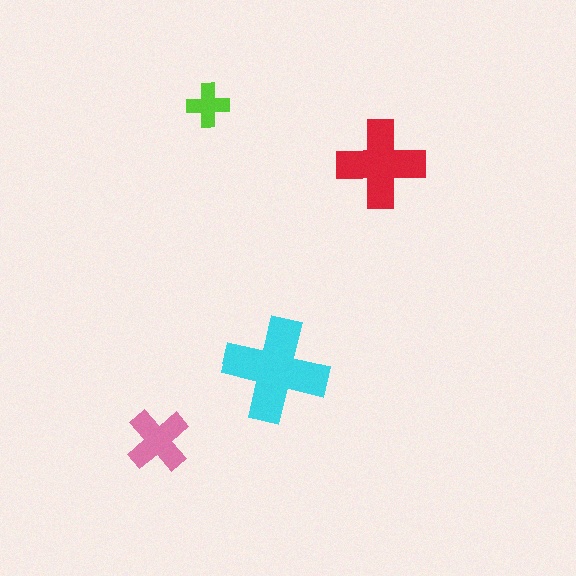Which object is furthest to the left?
The pink cross is leftmost.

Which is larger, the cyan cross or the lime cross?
The cyan one.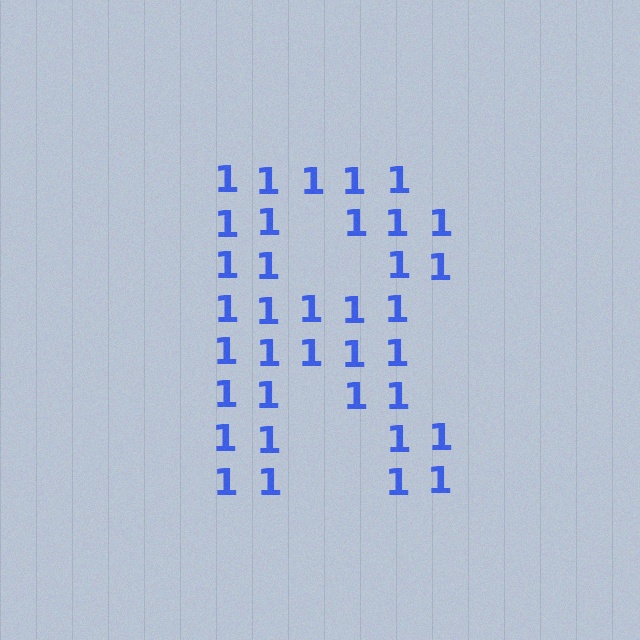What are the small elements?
The small elements are digit 1's.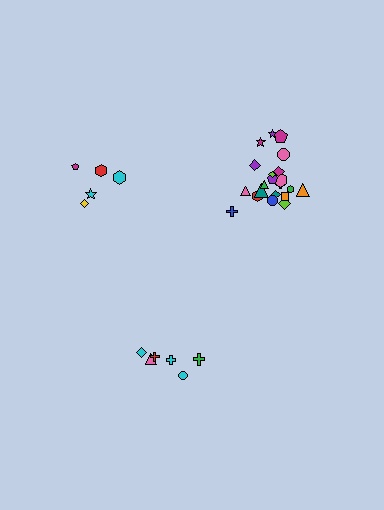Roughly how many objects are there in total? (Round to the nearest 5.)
Roughly 35 objects in total.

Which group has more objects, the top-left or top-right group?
The top-right group.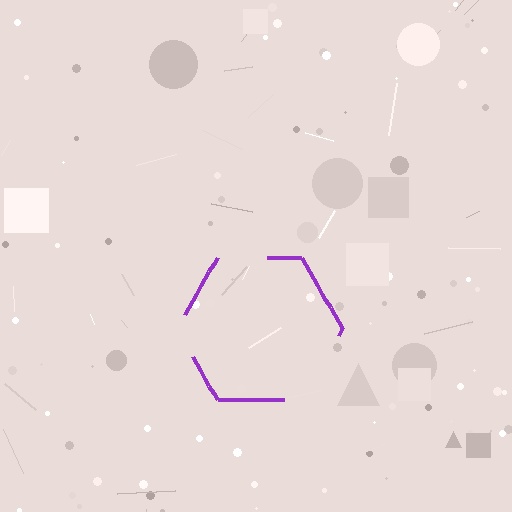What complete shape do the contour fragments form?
The contour fragments form a hexagon.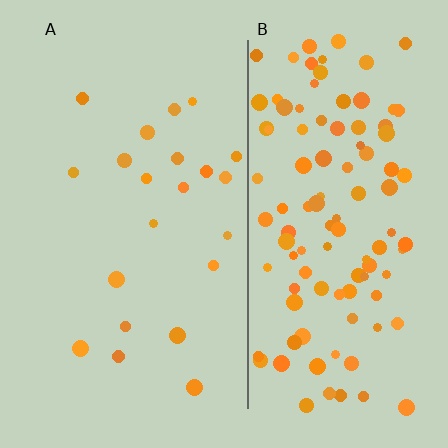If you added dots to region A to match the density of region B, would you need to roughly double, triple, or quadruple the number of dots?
Approximately quadruple.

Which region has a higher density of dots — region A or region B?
B (the right).